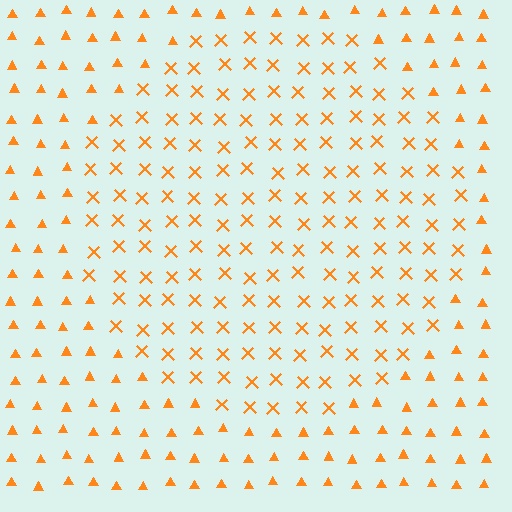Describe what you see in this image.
The image is filled with small orange elements arranged in a uniform grid. A circle-shaped region contains X marks, while the surrounding area contains triangles. The boundary is defined purely by the change in element shape.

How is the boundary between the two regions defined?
The boundary is defined by a change in element shape: X marks inside vs. triangles outside. All elements share the same color and spacing.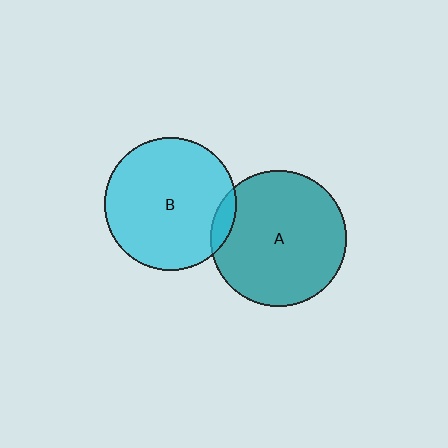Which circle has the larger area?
Circle A (teal).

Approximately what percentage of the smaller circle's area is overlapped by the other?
Approximately 5%.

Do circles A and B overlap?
Yes.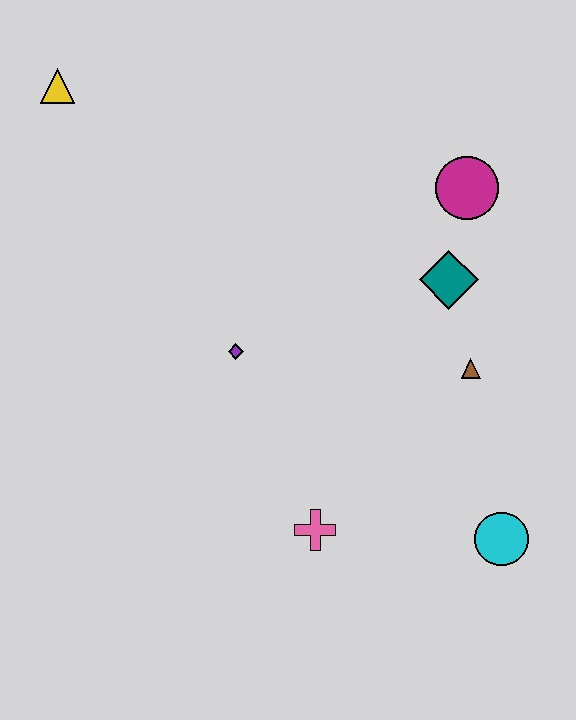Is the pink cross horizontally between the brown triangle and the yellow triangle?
Yes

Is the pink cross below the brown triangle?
Yes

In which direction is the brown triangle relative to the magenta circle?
The brown triangle is below the magenta circle.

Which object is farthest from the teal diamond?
The yellow triangle is farthest from the teal diamond.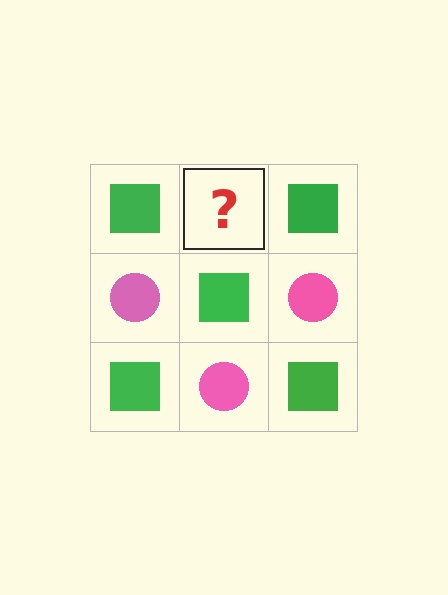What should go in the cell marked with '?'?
The missing cell should contain a pink circle.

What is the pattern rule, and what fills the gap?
The rule is that it alternates green square and pink circle in a checkerboard pattern. The gap should be filled with a pink circle.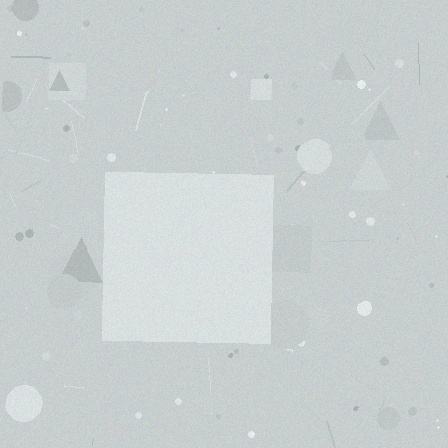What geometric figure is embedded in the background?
A square is embedded in the background.